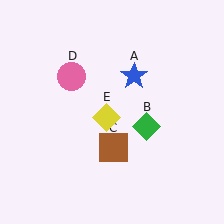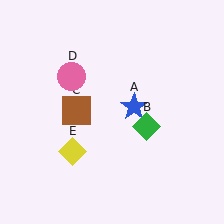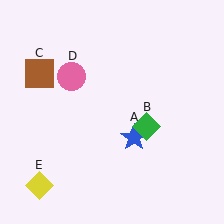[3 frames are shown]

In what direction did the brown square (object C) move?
The brown square (object C) moved up and to the left.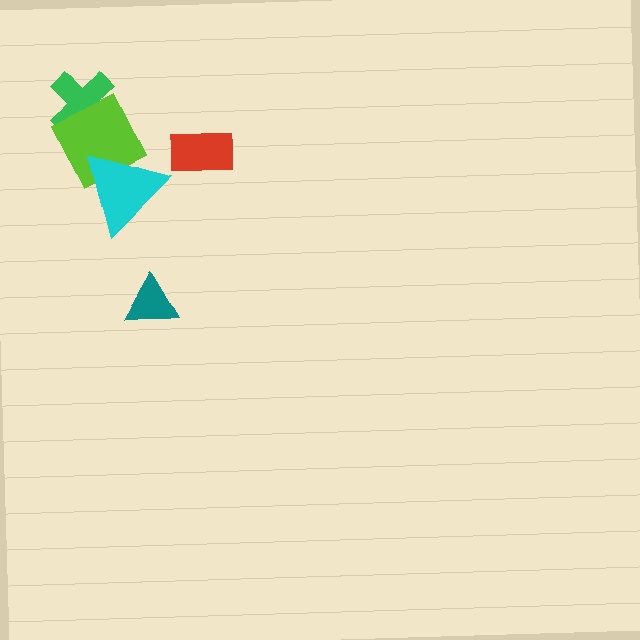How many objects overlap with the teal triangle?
0 objects overlap with the teal triangle.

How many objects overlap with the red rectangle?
0 objects overlap with the red rectangle.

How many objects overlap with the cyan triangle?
1 object overlaps with the cyan triangle.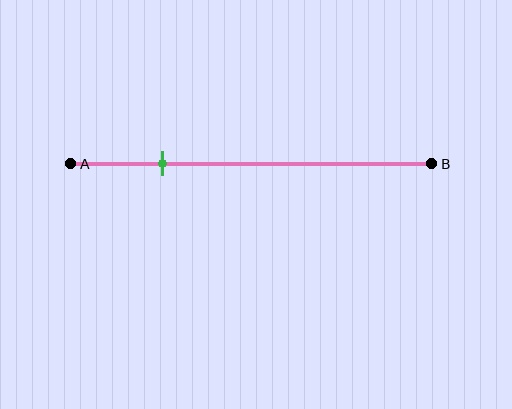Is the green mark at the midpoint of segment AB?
No, the mark is at about 25% from A, not at the 50% midpoint.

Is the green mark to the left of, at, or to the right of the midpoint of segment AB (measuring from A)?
The green mark is to the left of the midpoint of segment AB.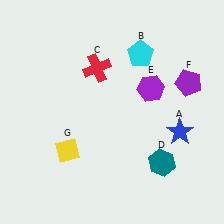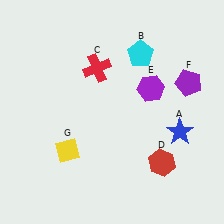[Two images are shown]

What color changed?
The hexagon (D) changed from teal in Image 1 to red in Image 2.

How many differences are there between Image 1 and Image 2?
There is 1 difference between the two images.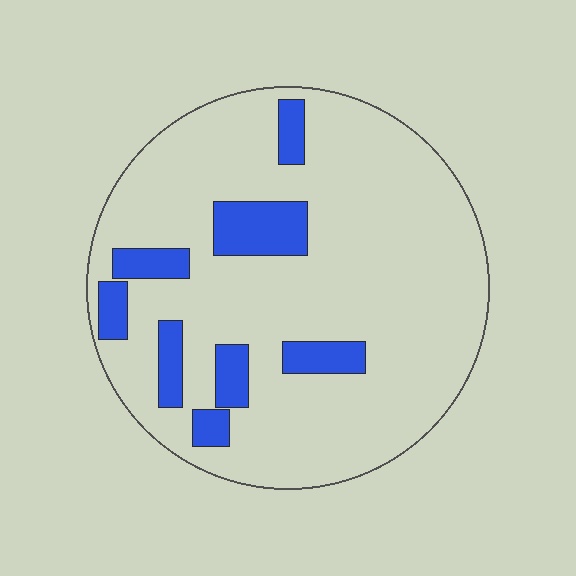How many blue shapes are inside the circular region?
8.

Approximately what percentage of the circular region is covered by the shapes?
Approximately 15%.